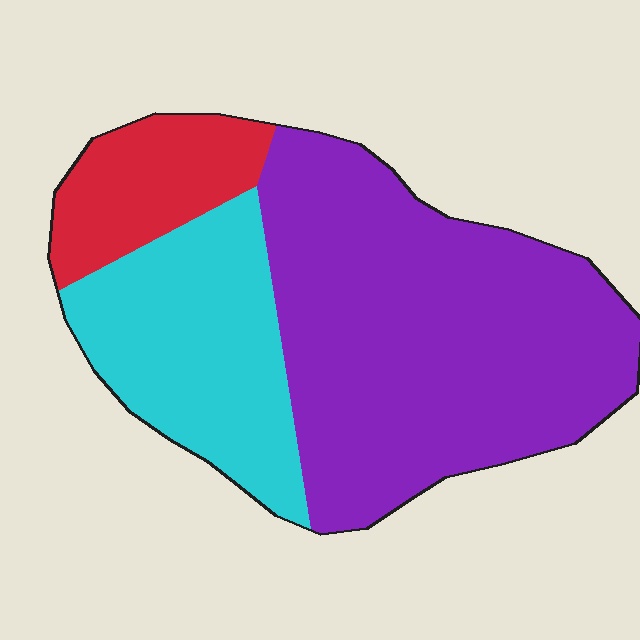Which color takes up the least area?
Red, at roughly 15%.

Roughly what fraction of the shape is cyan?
Cyan covers 27% of the shape.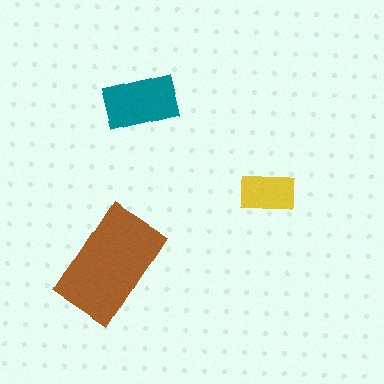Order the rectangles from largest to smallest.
the brown one, the teal one, the yellow one.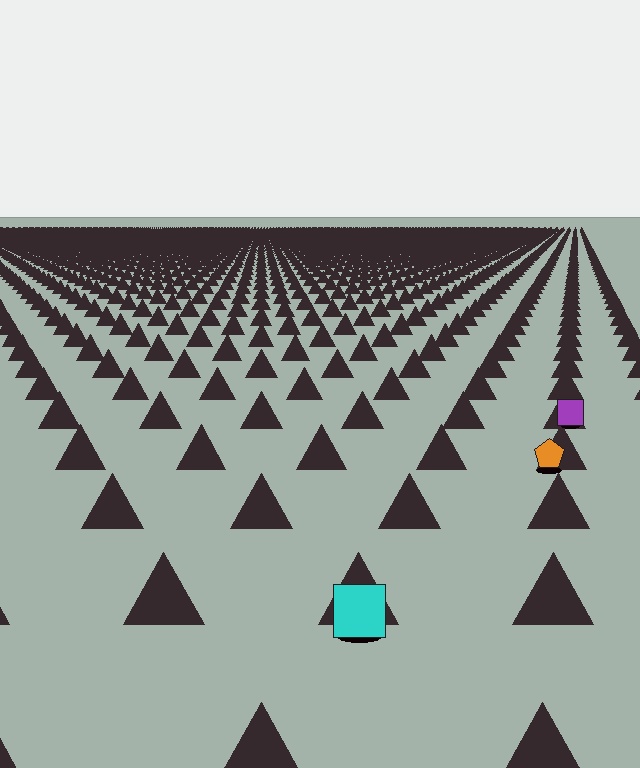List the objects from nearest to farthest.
From nearest to farthest: the cyan square, the orange pentagon, the purple square.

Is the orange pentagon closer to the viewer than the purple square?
Yes. The orange pentagon is closer — you can tell from the texture gradient: the ground texture is coarser near it.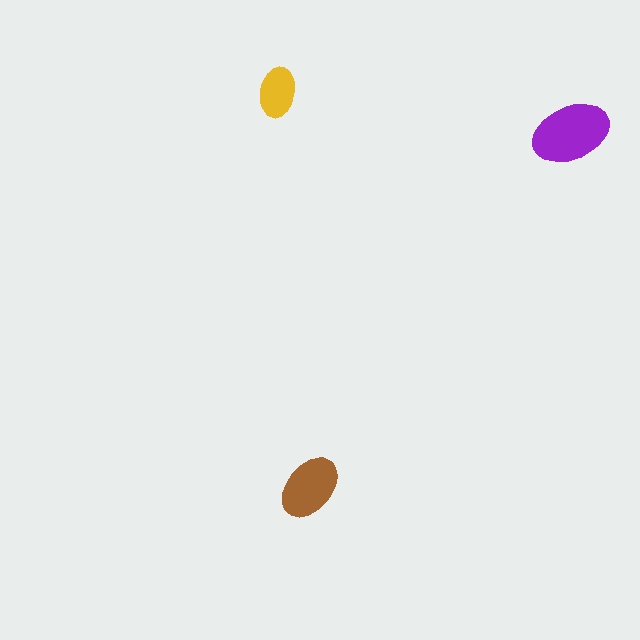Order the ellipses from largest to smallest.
the purple one, the brown one, the yellow one.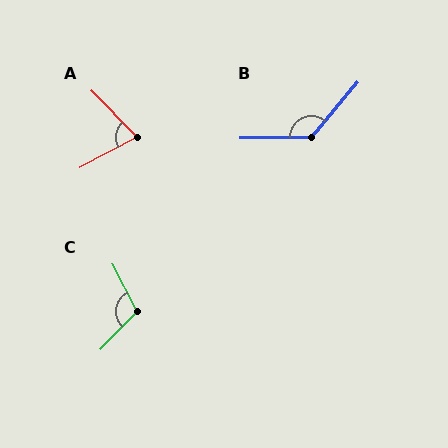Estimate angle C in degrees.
Approximately 108 degrees.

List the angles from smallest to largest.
A (74°), C (108°), B (130°).